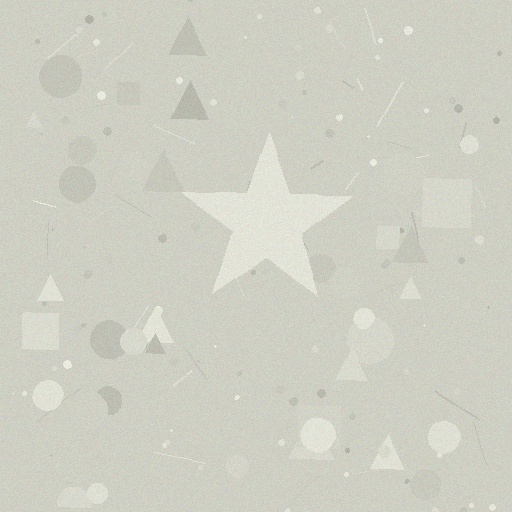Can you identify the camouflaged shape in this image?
The camouflaged shape is a star.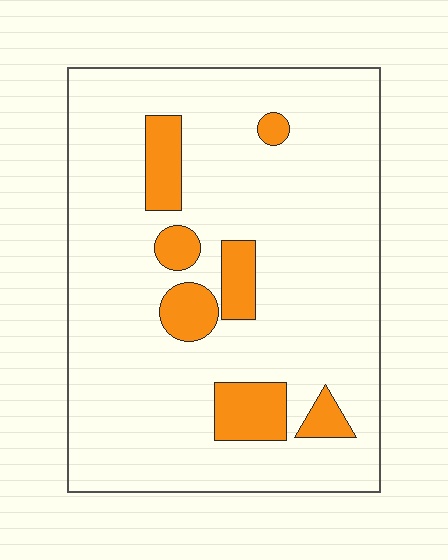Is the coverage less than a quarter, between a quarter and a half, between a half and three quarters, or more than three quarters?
Less than a quarter.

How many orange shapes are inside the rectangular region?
7.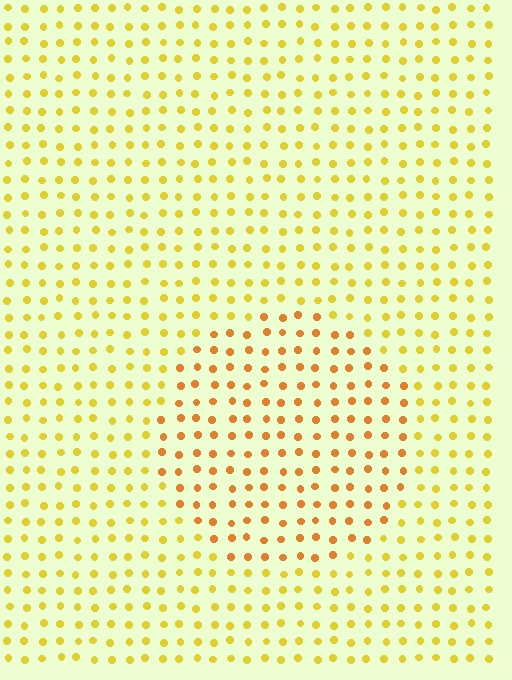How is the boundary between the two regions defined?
The boundary is defined purely by a slight shift in hue (about 27 degrees). Spacing, size, and orientation are identical on both sides.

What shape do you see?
I see a circle.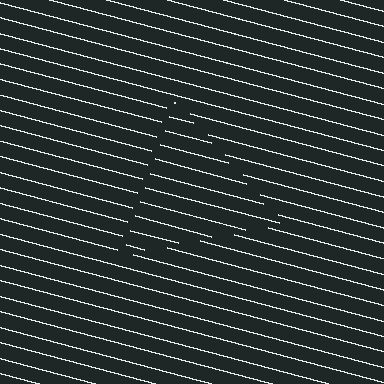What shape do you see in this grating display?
An illusory triangle. The interior of the shape contains the same grating, shifted by half a period — the contour is defined by the phase discontinuity where line-ends from the inner and outer gratings abut.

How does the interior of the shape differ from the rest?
The interior of the shape contains the same grating, shifted by half a period — the contour is defined by the phase discontinuity where line-ends from the inner and outer gratings abut.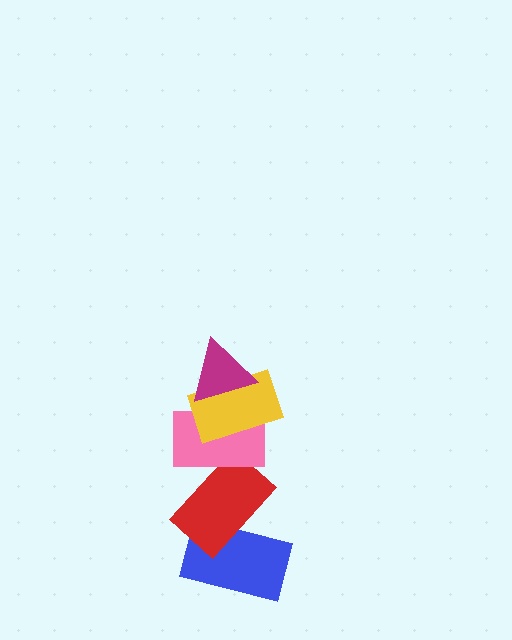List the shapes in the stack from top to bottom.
From top to bottom: the magenta triangle, the yellow rectangle, the pink rectangle, the red rectangle, the blue rectangle.